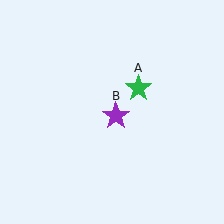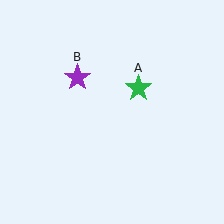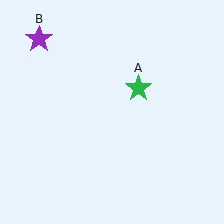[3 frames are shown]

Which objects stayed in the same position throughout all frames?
Green star (object A) remained stationary.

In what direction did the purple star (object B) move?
The purple star (object B) moved up and to the left.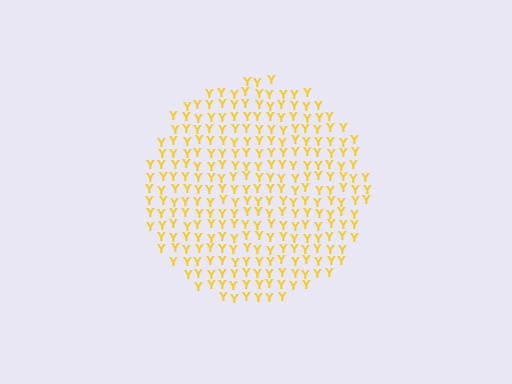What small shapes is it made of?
It is made of small letter Y's.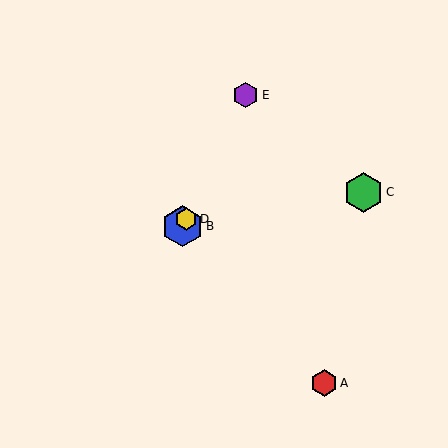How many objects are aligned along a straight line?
3 objects (B, D, E) are aligned along a straight line.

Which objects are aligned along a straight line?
Objects B, D, E are aligned along a straight line.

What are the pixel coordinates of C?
Object C is at (364, 192).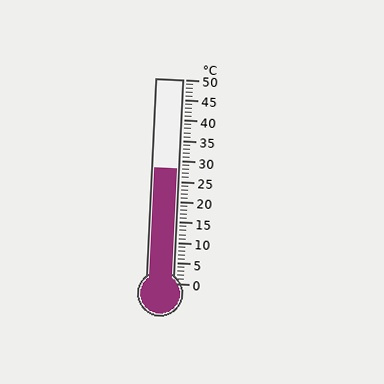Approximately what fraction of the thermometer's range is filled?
The thermometer is filled to approximately 55% of its range.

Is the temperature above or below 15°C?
The temperature is above 15°C.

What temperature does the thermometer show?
The thermometer shows approximately 28°C.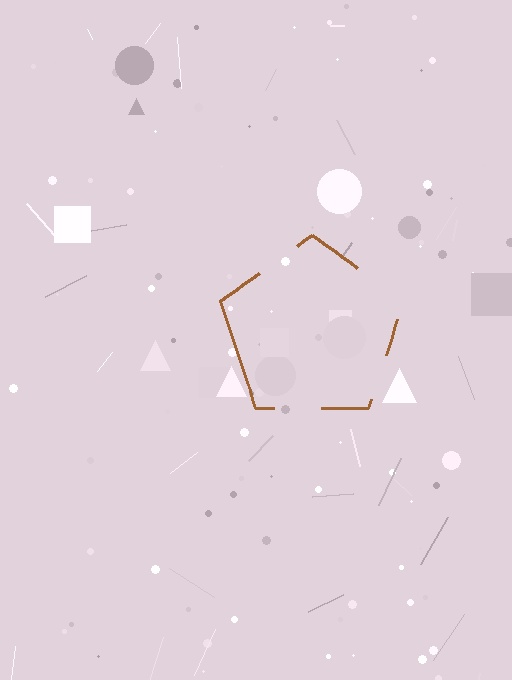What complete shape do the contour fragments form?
The contour fragments form a pentagon.